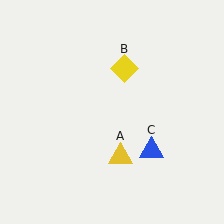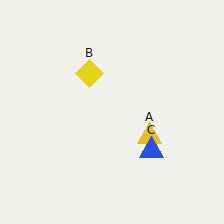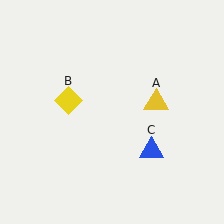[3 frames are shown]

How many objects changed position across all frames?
2 objects changed position: yellow triangle (object A), yellow diamond (object B).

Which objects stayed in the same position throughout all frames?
Blue triangle (object C) remained stationary.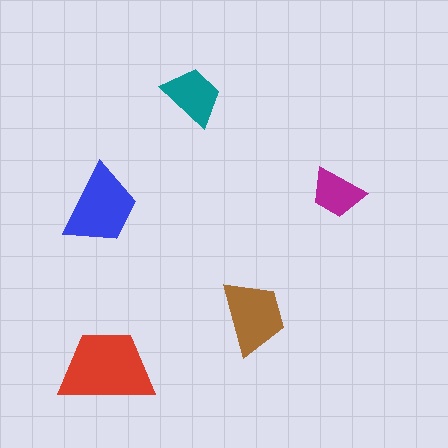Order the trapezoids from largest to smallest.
the red one, the blue one, the brown one, the teal one, the magenta one.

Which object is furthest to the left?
The blue trapezoid is leftmost.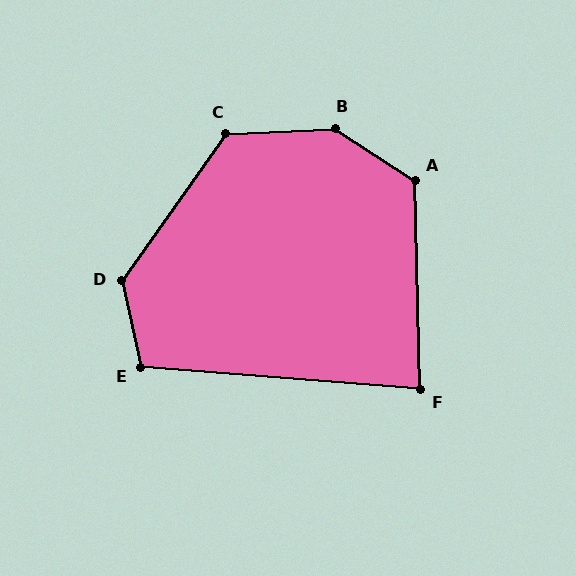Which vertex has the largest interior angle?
B, at approximately 144 degrees.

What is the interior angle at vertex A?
Approximately 125 degrees (obtuse).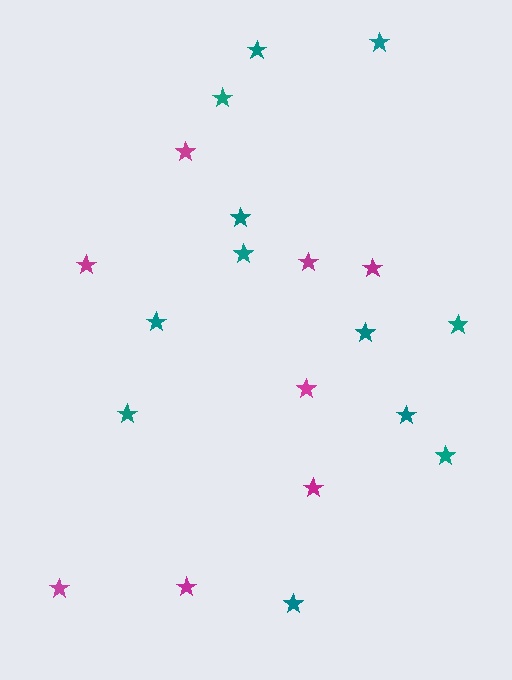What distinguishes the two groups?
There are 2 groups: one group of teal stars (12) and one group of magenta stars (8).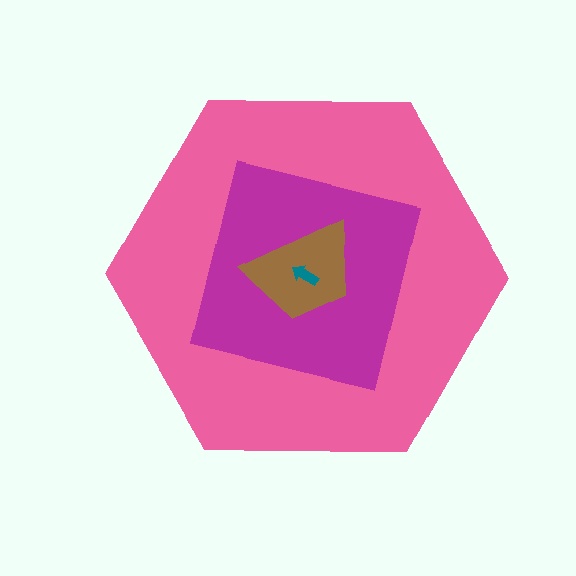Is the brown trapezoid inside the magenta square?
Yes.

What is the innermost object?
The teal arrow.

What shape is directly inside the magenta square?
The brown trapezoid.